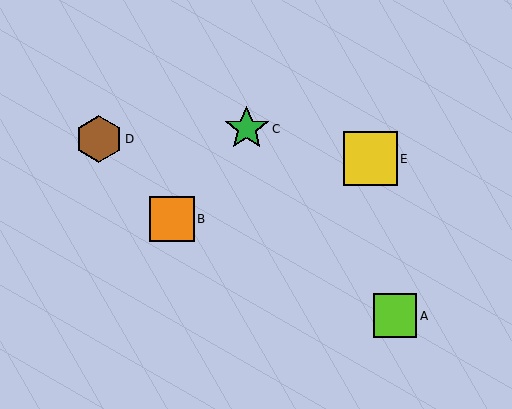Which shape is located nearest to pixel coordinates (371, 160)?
The yellow square (labeled E) at (371, 159) is nearest to that location.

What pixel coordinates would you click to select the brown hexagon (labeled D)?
Click at (99, 139) to select the brown hexagon D.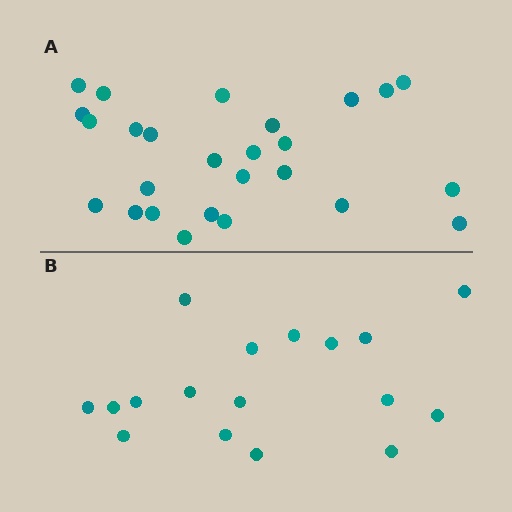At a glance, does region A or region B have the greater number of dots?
Region A (the top region) has more dots.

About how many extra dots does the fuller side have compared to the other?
Region A has roughly 8 or so more dots than region B.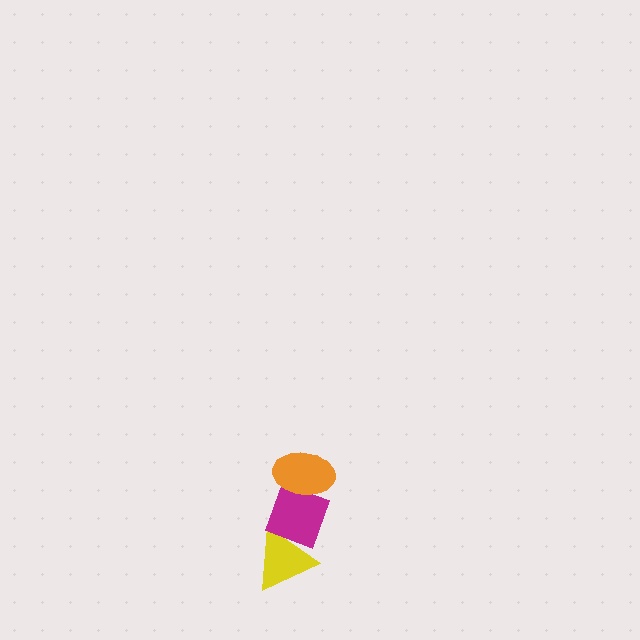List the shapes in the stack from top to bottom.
From top to bottom: the orange ellipse, the magenta diamond, the yellow triangle.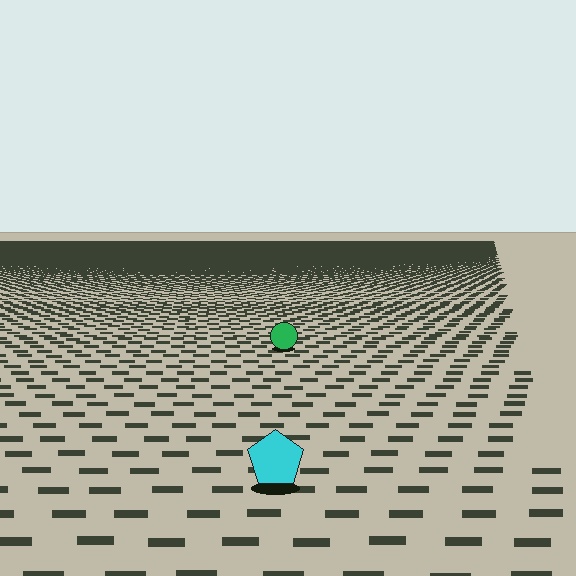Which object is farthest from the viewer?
The green circle is farthest from the viewer. It appears smaller and the ground texture around it is denser.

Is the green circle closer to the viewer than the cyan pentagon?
No. The cyan pentagon is closer — you can tell from the texture gradient: the ground texture is coarser near it.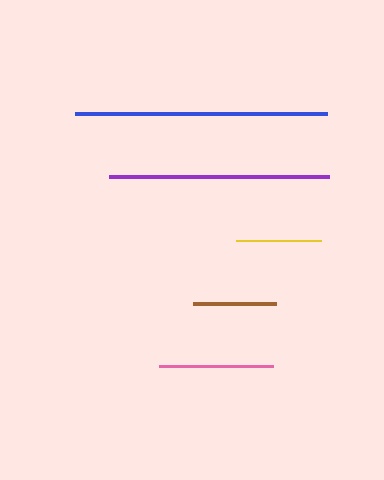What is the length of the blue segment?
The blue segment is approximately 251 pixels long.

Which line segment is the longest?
The blue line is the longest at approximately 251 pixels.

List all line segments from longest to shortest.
From longest to shortest: blue, purple, pink, yellow, brown.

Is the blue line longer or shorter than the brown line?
The blue line is longer than the brown line.